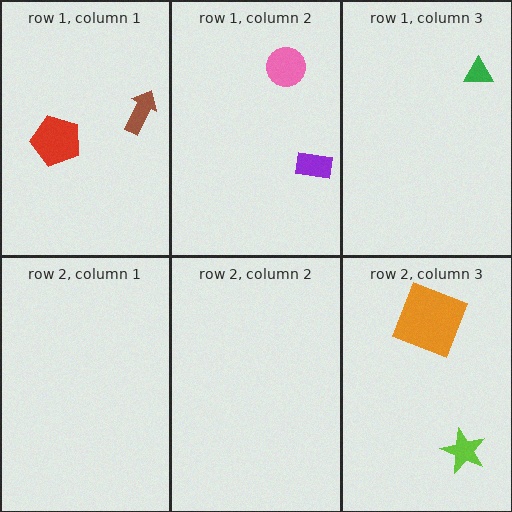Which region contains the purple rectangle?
The row 1, column 2 region.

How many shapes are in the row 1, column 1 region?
2.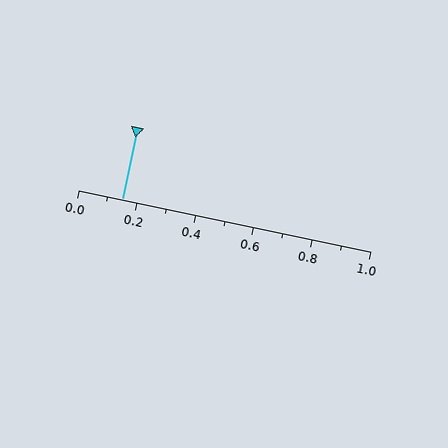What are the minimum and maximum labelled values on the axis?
The axis runs from 0.0 to 1.0.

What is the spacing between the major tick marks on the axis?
The major ticks are spaced 0.2 apart.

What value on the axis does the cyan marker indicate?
The marker indicates approximately 0.15.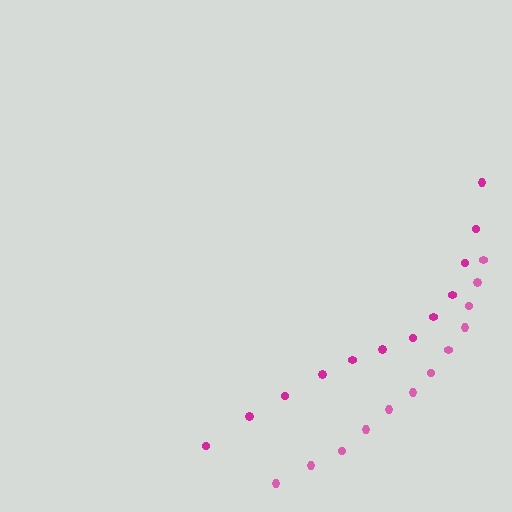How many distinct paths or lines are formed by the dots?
There are 2 distinct paths.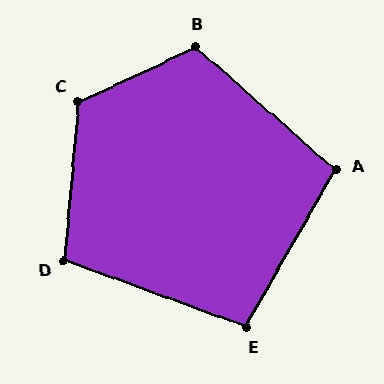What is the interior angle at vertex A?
Approximately 102 degrees (obtuse).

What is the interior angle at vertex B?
Approximately 114 degrees (obtuse).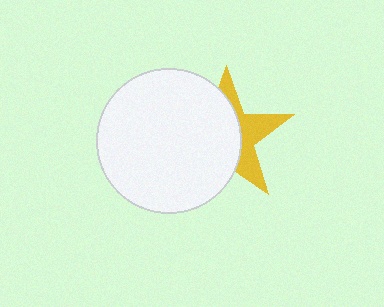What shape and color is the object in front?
The object in front is a white circle.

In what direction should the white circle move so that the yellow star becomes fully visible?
The white circle should move left. That is the shortest direction to clear the overlap and leave the yellow star fully visible.